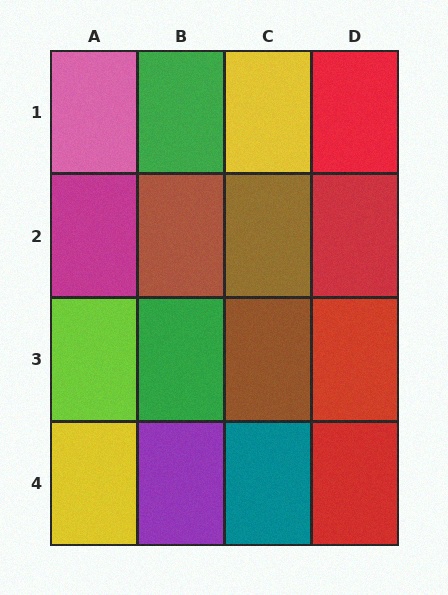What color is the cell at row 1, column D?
Red.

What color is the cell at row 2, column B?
Brown.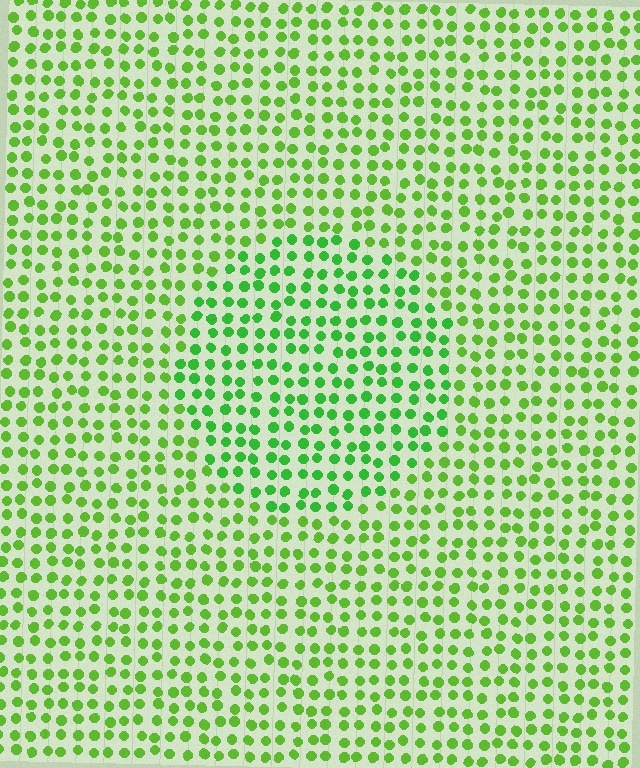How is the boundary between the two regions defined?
The boundary is defined purely by a slight shift in hue (about 22 degrees). Spacing, size, and orientation are identical on both sides.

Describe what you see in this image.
The image is filled with small lime elements in a uniform arrangement. A circle-shaped region is visible where the elements are tinted to a slightly different hue, forming a subtle color boundary.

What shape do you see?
I see a circle.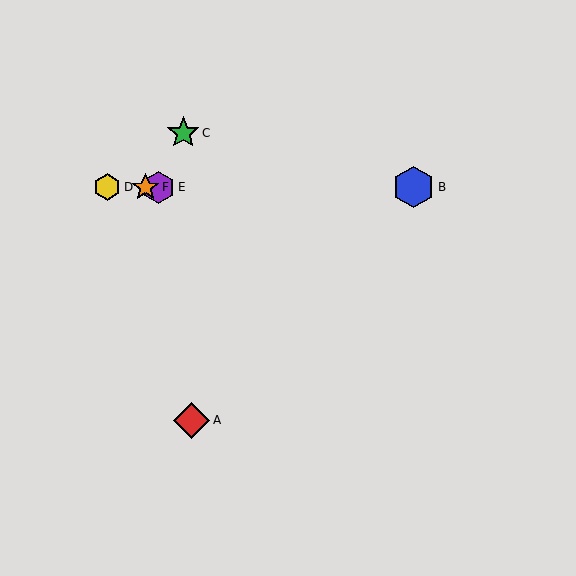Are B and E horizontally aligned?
Yes, both are at y≈187.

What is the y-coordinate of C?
Object C is at y≈133.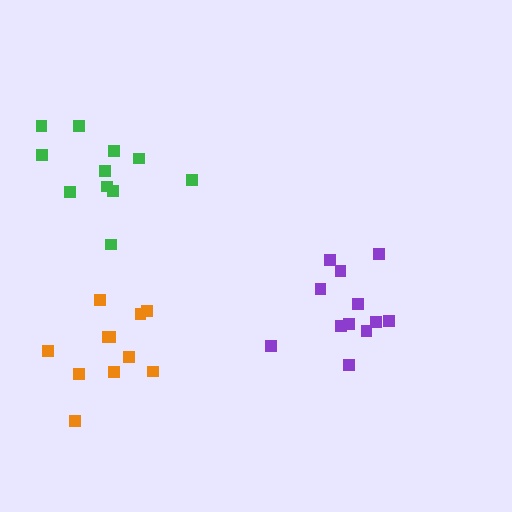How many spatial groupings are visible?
There are 3 spatial groupings.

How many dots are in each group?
Group 1: 11 dots, Group 2: 11 dots, Group 3: 12 dots (34 total).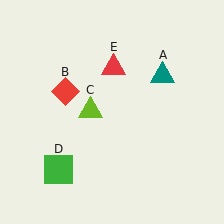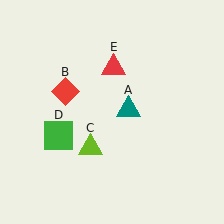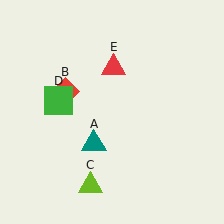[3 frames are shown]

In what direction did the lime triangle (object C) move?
The lime triangle (object C) moved down.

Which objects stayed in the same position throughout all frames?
Red diamond (object B) and red triangle (object E) remained stationary.